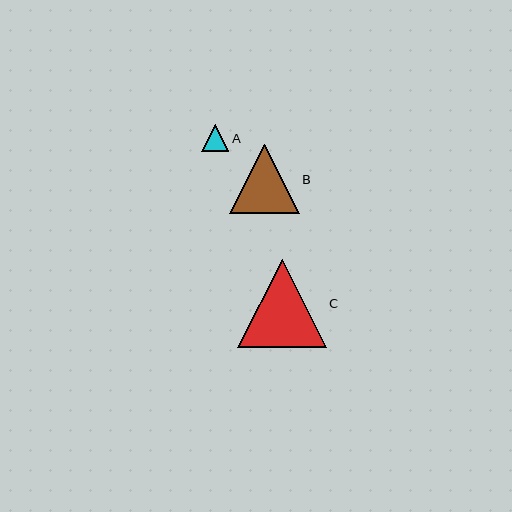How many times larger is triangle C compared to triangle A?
Triangle C is approximately 3.2 times the size of triangle A.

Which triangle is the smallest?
Triangle A is the smallest with a size of approximately 27 pixels.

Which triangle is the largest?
Triangle C is the largest with a size of approximately 88 pixels.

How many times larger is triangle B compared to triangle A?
Triangle B is approximately 2.5 times the size of triangle A.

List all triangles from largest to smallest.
From largest to smallest: C, B, A.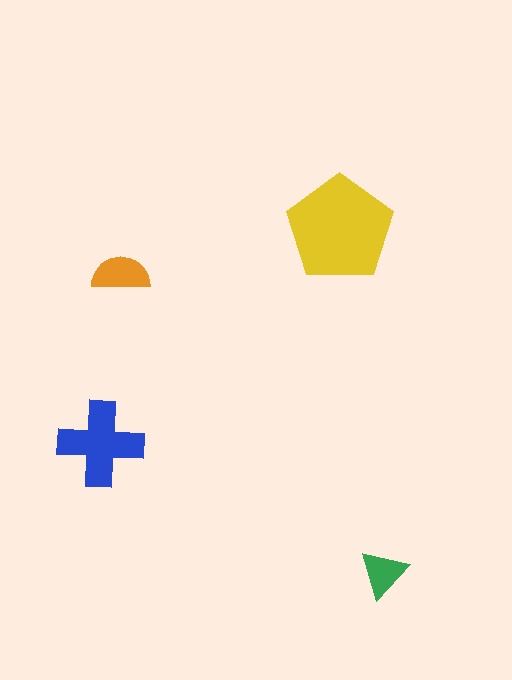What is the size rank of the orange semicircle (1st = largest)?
3rd.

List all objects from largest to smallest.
The yellow pentagon, the blue cross, the orange semicircle, the green triangle.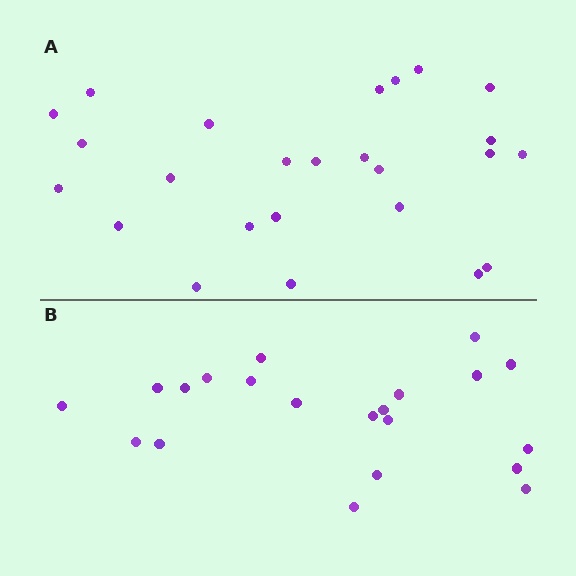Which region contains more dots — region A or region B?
Region A (the top region) has more dots.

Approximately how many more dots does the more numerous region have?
Region A has about 4 more dots than region B.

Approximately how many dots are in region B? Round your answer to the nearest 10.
About 20 dots. (The exact count is 21, which rounds to 20.)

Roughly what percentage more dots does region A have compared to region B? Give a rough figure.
About 20% more.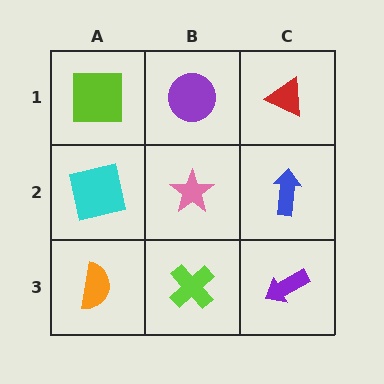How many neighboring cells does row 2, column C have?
3.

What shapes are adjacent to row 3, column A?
A cyan square (row 2, column A), a lime cross (row 3, column B).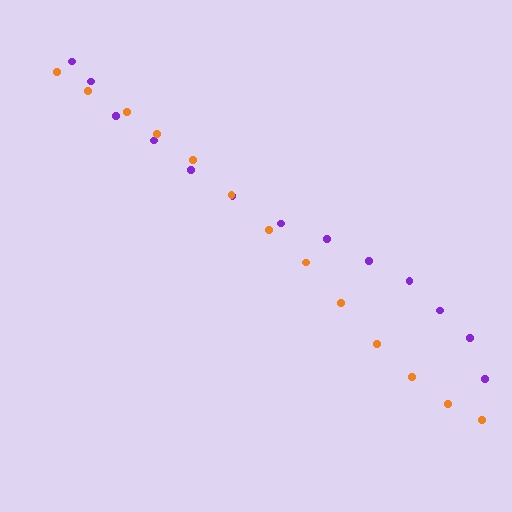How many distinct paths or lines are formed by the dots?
There are 2 distinct paths.